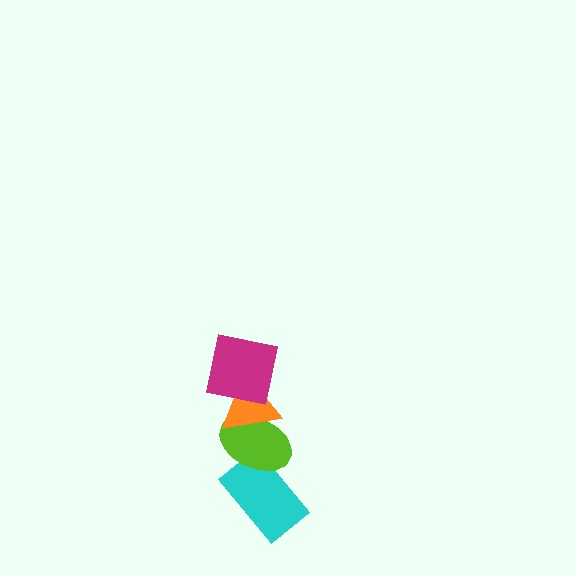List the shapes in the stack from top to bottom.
From top to bottom: the magenta square, the orange triangle, the lime ellipse, the cyan rectangle.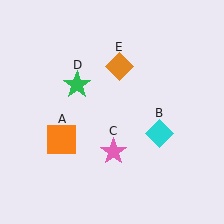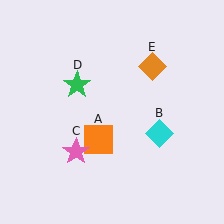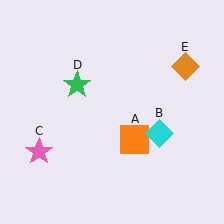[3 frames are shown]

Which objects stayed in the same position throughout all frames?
Cyan diamond (object B) and green star (object D) remained stationary.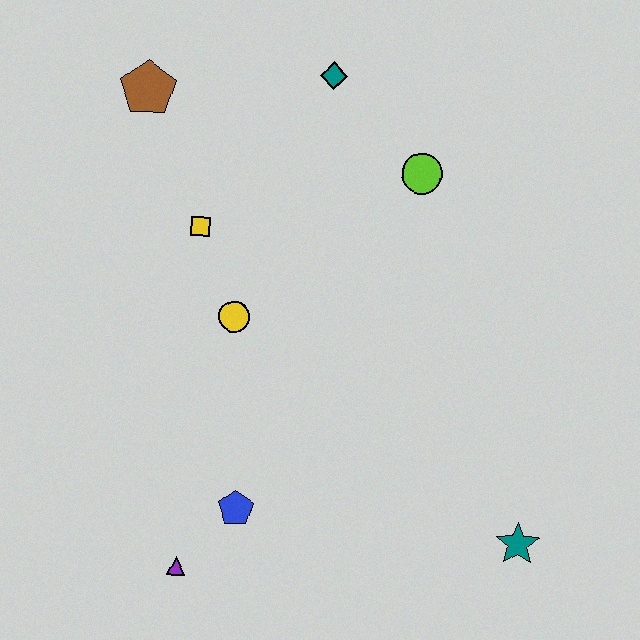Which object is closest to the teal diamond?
The lime circle is closest to the teal diamond.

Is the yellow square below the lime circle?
Yes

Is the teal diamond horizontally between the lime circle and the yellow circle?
Yes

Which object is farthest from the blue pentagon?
The teal diamond is farthest from the blue pentagon.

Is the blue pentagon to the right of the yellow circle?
Yes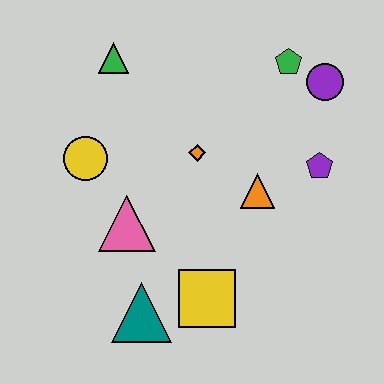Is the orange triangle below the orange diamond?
Yes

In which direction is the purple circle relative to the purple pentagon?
The purple circle is above the purple pentagon.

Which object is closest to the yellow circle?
The pink triangle is closest to the yellow circle.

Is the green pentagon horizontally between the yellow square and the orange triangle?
No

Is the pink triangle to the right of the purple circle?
No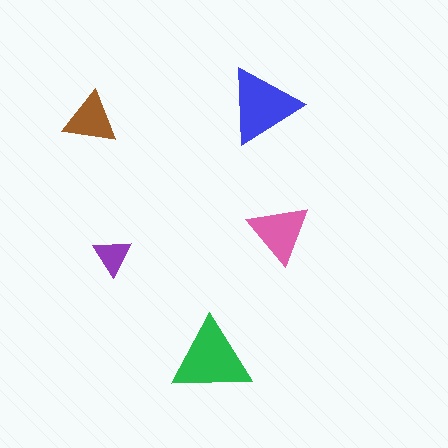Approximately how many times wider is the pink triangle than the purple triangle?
About 1.5 times wider.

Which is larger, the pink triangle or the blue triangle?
The blue one.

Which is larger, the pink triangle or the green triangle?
The green one.